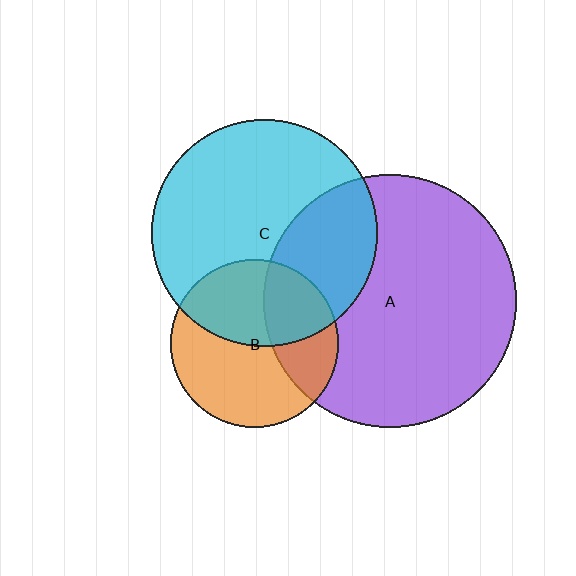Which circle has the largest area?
Circle A (purple).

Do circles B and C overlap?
Yes.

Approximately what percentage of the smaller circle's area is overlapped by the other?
Approximately 45%.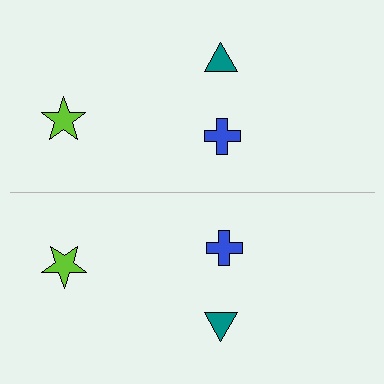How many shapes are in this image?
There are 6 shapes in this image.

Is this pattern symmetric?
Yes, this pattern has bilateral (reflection) symmetry.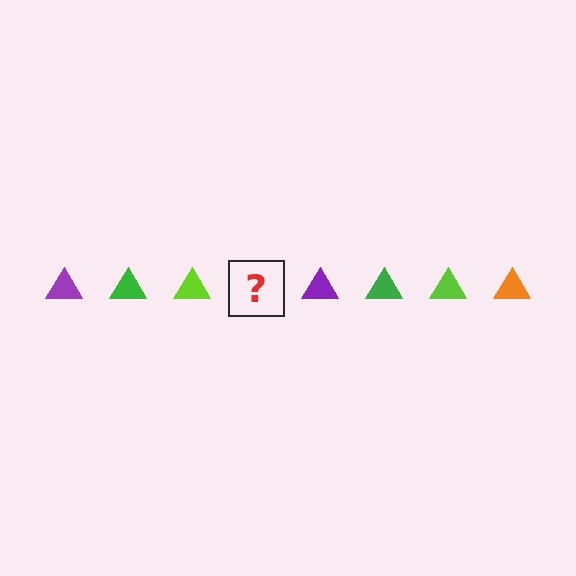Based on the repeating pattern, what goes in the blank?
The blank should be an orange triangle.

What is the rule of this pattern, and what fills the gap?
The rule is that the pattern cycles through purple, green, lime, orange triangles. The gap should be filled with an orange triangle.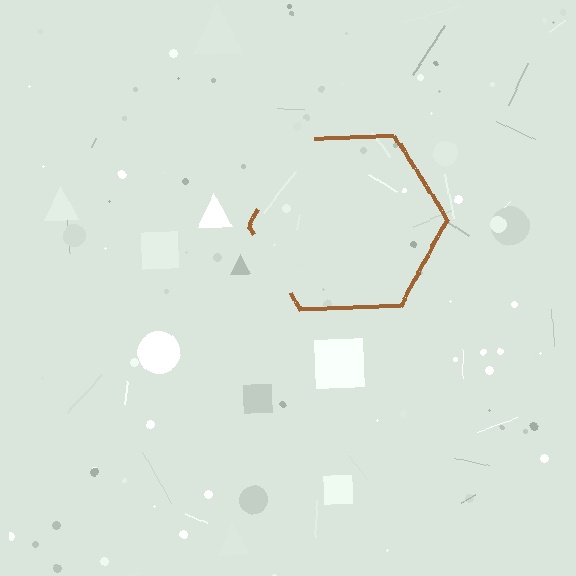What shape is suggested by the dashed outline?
The dashed outline suggests a hexagon.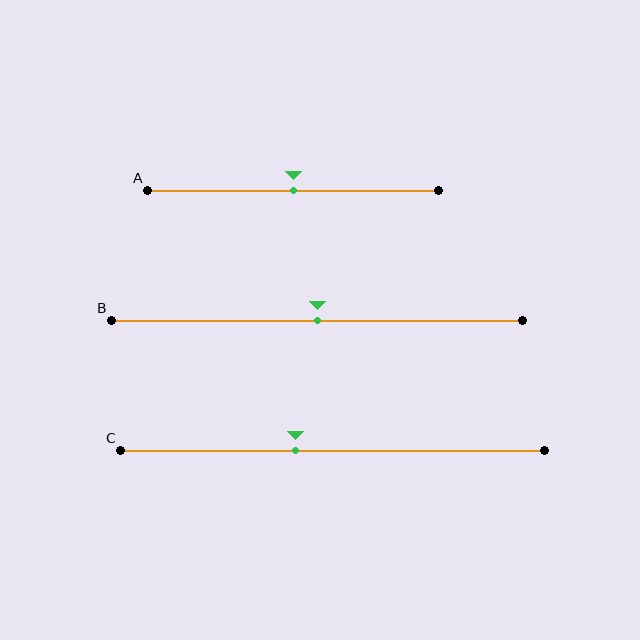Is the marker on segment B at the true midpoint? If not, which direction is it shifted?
Yes, the marker on segment B is at the true midpoint.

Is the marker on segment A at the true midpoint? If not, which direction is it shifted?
Yes, the marker on segment A is at the true midpoint.